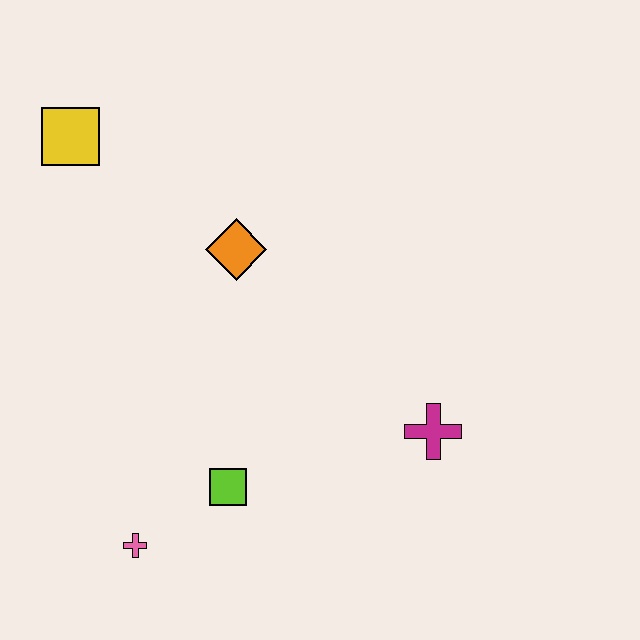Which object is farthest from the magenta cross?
The yellow square is farthest from the magenta cross.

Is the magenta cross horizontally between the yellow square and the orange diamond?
No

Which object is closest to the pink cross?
The lime square is closest to the pink cross.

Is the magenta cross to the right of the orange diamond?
Yes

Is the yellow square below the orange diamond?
No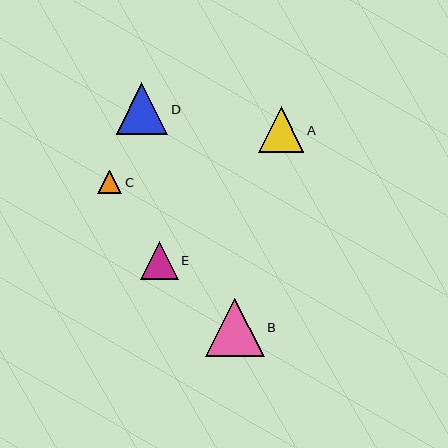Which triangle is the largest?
Triangle B is the largest with a size of approximately 59 pixels.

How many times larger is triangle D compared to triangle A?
Triangle D is approximately 1.1 times the size of triangle A.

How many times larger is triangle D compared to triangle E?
Triangle D is approximately 1.4 times the size of triangle E.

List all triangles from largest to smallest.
From largest to smallest: B, D, A, E, C.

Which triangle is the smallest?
Triangle C is the smallest with a size of approximately 24 pixels.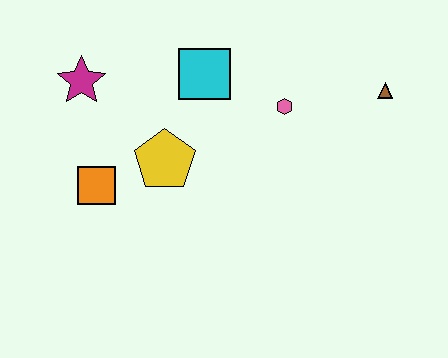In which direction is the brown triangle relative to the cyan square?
The brown triangle is to the right of the cyan square.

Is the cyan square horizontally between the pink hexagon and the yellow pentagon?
Yes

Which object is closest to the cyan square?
The pink hexagon is closest to the cyan square.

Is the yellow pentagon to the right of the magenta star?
Yes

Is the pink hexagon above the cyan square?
No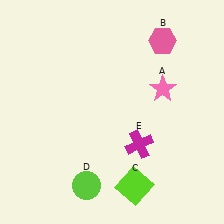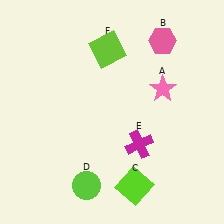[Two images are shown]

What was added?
A lime square (F) was added in Image 2.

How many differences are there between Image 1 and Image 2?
There is 1 difference between the two images.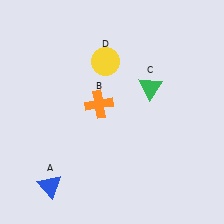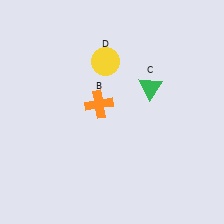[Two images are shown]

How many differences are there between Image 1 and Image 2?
There is 1 difference between the two images.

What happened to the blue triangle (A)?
The blue triangle (A) was removed in Image 2. It was in the bottom-left area of Image 1.